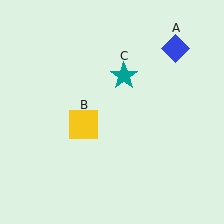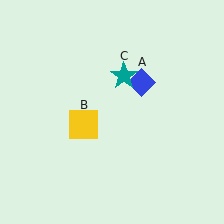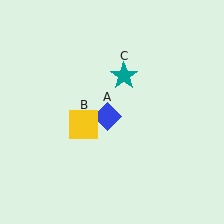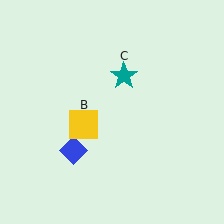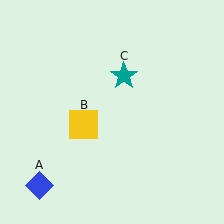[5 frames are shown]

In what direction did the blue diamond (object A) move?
The blue diamond (object A) moved down and to the left.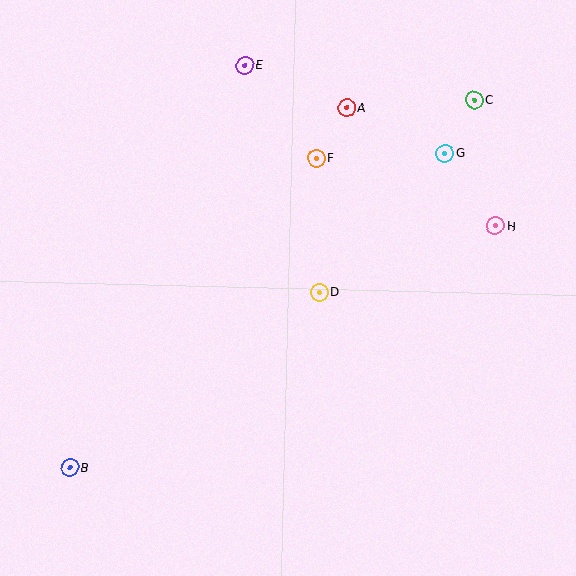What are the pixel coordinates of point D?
Point D is at (319, 292).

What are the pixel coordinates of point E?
Point E is at (245, 65).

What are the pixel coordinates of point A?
Point A is at (347, 108).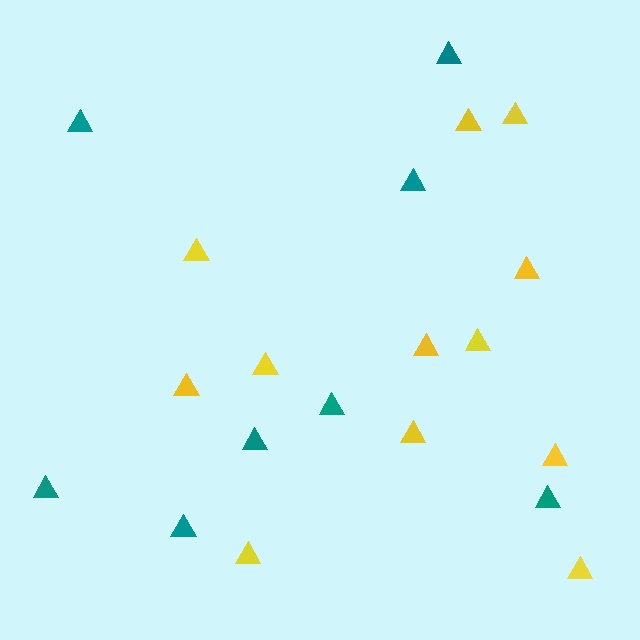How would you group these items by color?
There are 2 groups: one group of yellow triangles (12) and one group of teal triangles (8).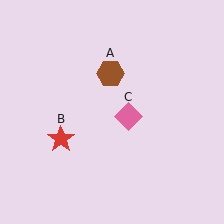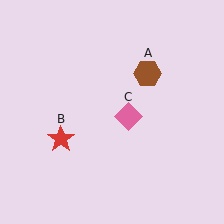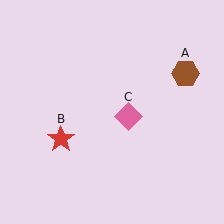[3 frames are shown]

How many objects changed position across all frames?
1 object changed position: brown hexagon (object A).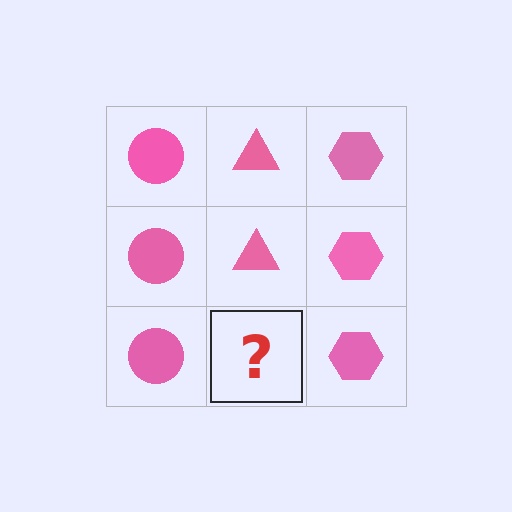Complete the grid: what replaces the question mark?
The question mark should be replaced with a pink triangle.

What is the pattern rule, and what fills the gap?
The rule is that each column has a consistent shape. The gap should be filled with a pink triangle.